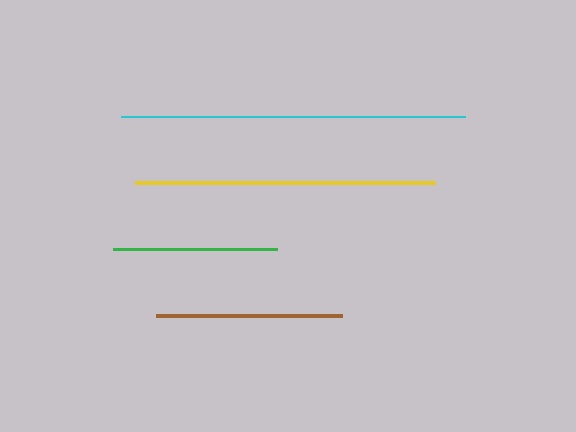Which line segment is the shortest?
The green line is the shortest at approximately 164 pixels.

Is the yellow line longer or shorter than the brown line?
The yellow line is longer than the brown line.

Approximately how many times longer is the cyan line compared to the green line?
The cyan line is approximately 2.1 times the length of the green line.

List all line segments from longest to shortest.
From longest to shortest: cyan, yellow, brown, green.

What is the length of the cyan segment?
The cyan segment is approximately 344 pixels long.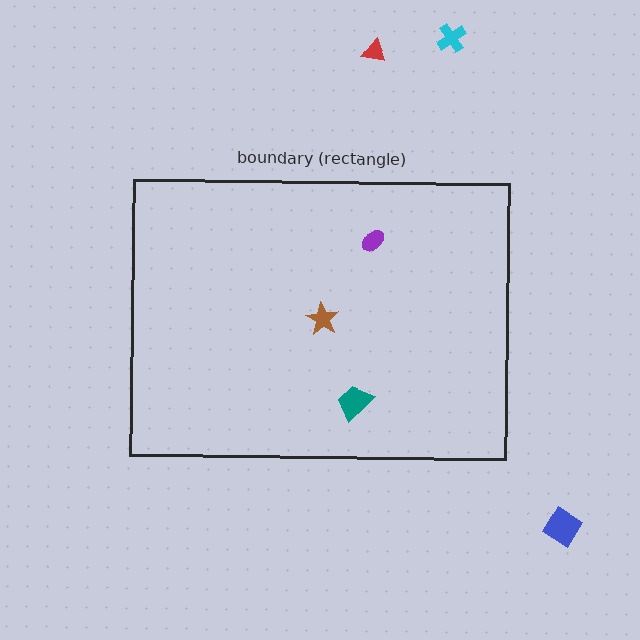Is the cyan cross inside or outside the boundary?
Outside.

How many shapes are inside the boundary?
3 inside, 3 outside.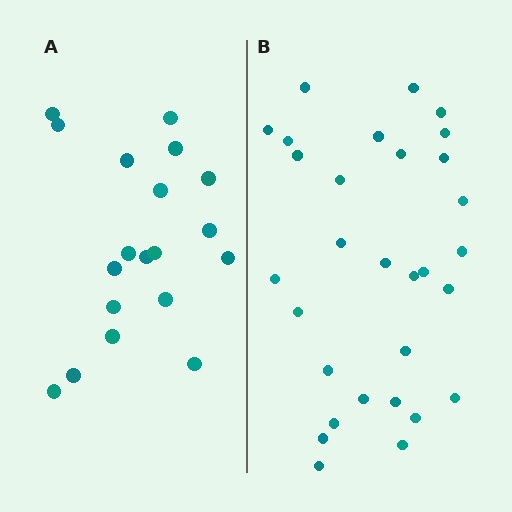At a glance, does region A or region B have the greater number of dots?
Region B (the right region) has more dots.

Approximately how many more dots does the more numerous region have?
Region B has roughly 12 or so more dots than region A.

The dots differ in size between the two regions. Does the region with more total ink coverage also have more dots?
No. Region A has more total ink coverage because its dots are larger, but region B actually contains more individual dots. Total area can be misleading — the number of items is what matters here.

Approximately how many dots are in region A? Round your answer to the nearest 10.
About 20 dots. (The exact count is 19, which rounds to 20.)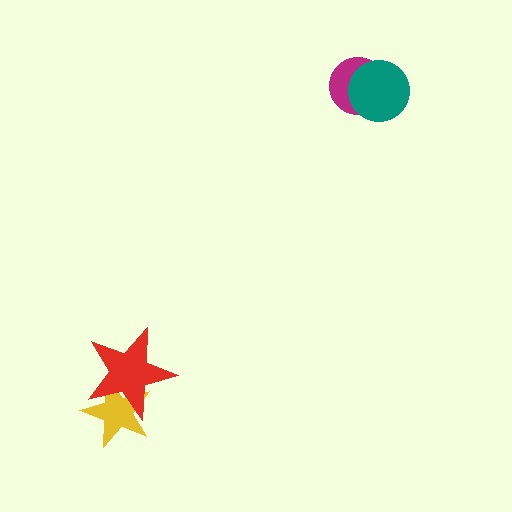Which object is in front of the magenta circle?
The teal circle is in front of the magenta circle.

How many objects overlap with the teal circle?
1 object overlaps with the teal circle.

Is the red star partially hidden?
No, no other shape covers it.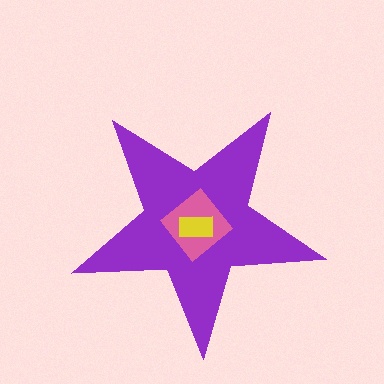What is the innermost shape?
The yellow rectangle.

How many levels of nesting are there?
3.